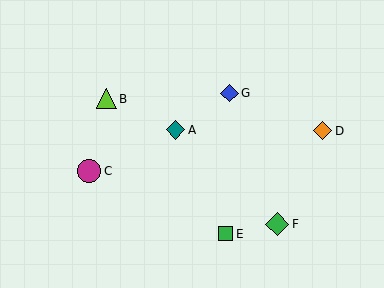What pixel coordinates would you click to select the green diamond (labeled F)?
Click at (277, 224) to select the green diamond F.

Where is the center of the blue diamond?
The center of the blue diamond is at (229, 93).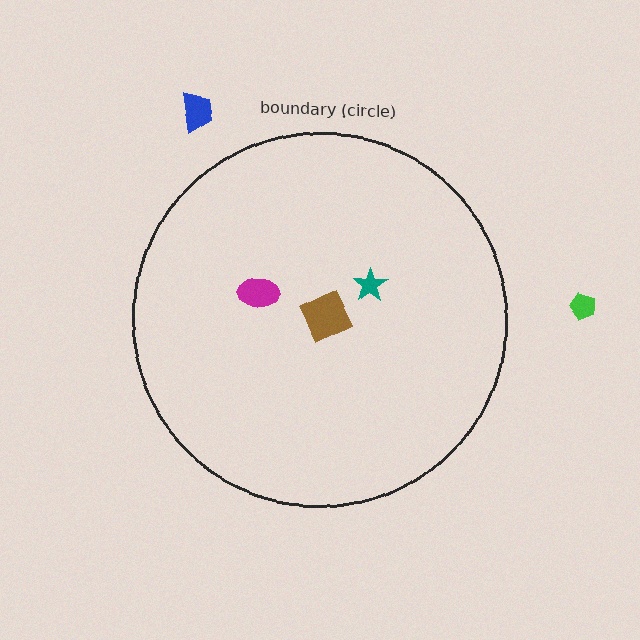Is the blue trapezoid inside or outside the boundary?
Outside.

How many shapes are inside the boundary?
3 inside, 2 outside.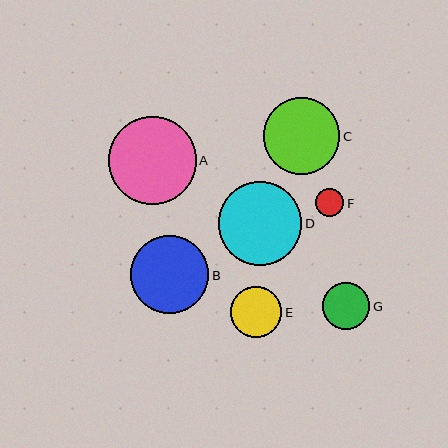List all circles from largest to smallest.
From largest to smallest: A, D, B, C, E, G, F.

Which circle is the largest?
Circle A is the largest with a size of approximately 88 pixels.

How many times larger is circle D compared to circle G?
Circle D is approximately 1.8 times the size of circle G.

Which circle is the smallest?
Circle F is the smallest with a size of approximately 28 pixels.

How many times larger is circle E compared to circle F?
Circle E is approximately 1.8 times the size of circle F.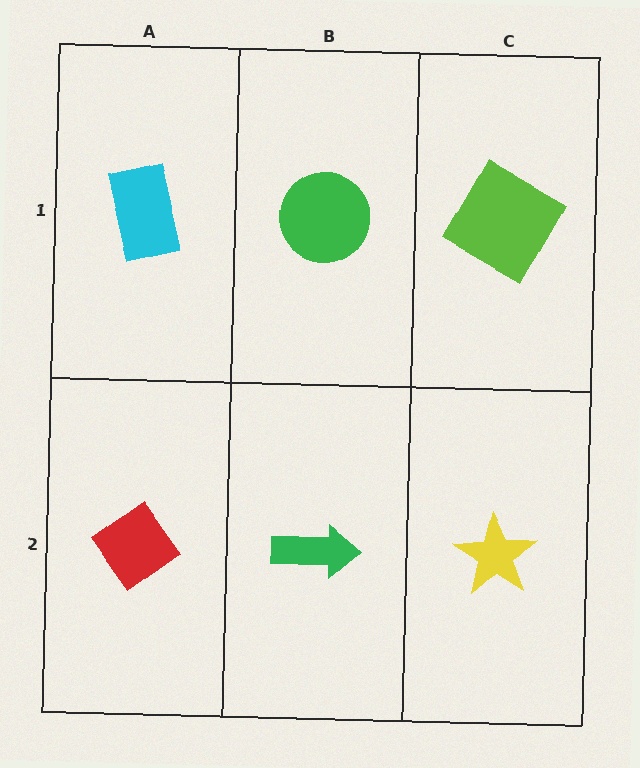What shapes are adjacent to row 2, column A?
A cyan rectangle (row 1, column A), a green arrow (row 2, column B).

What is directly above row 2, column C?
A lime square.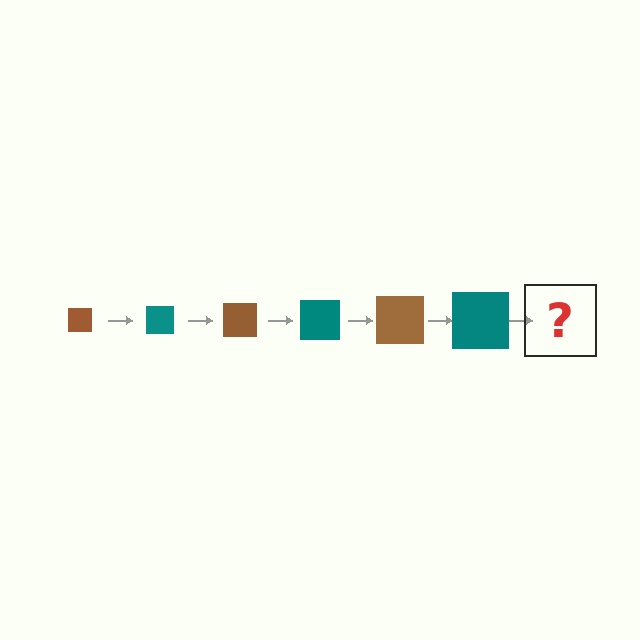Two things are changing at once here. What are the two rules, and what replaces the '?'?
The two rules are that the square grows larger each step and the color cycles through brown and teal. The '?' should be a brown square, larger than the previous one.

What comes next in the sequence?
The next element should be a brown square, larger than the previous one.